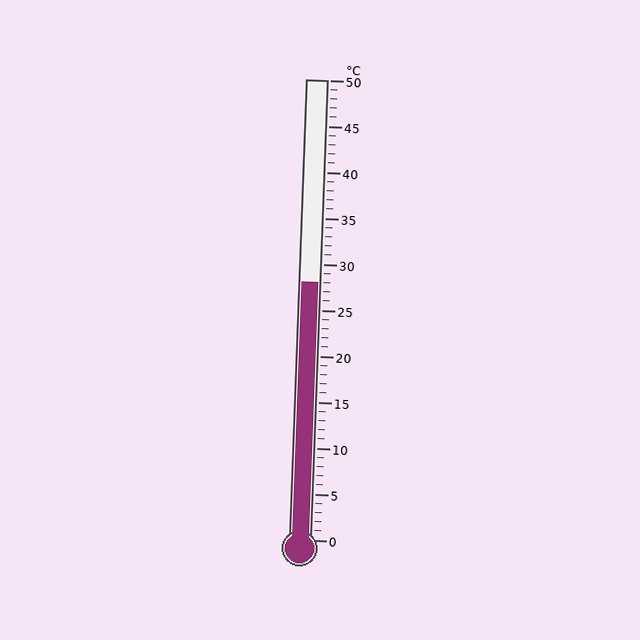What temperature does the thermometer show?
The thermometer shows approximately 28°C.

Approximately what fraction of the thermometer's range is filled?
The thermometer is filled to approximately 55% of its range.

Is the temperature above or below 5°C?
The temperature is above 5°C.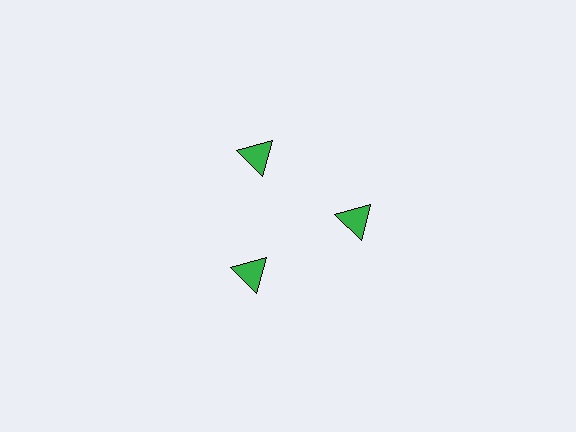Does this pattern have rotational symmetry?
Yes, this pattern has 3-fold rotational symmetry. It looks the same after rotating 120 degrees around the center.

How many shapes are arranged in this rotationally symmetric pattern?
There are 3 shapes, arranged in 3 groups of 1.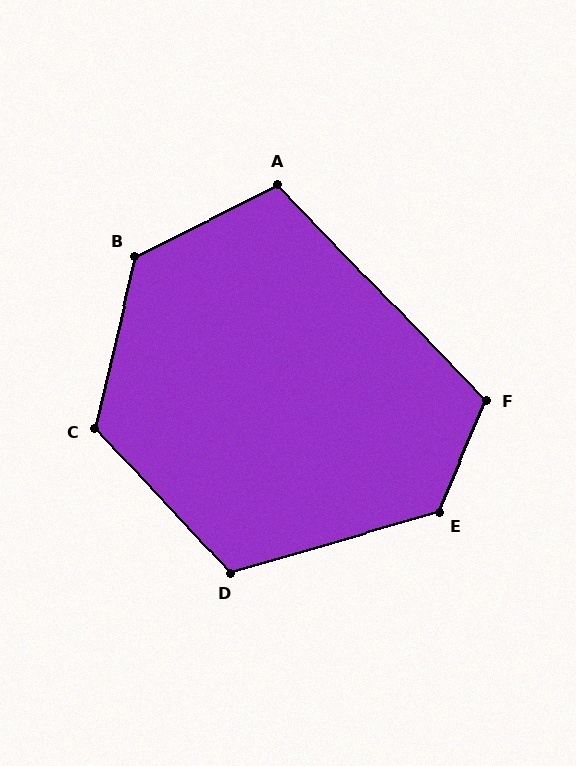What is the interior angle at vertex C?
Approximately 124 degrees (obtuse).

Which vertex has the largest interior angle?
B, at approximately 130 degrees.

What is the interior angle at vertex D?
Approximately 117 degrees (obtuse).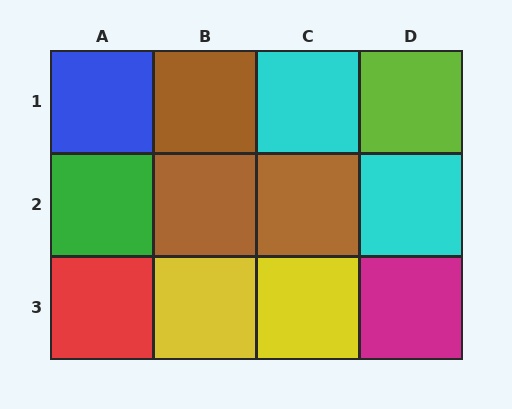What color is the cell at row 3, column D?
Magenta.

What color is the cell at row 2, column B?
Brown.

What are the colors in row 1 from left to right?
Blue, brown, cyan, lime.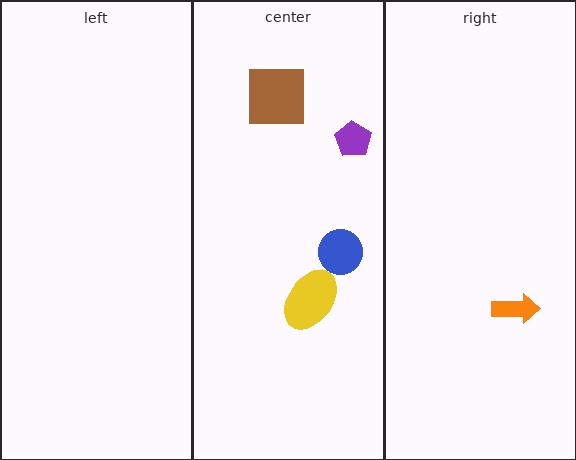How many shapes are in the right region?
1.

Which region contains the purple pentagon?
The center region.